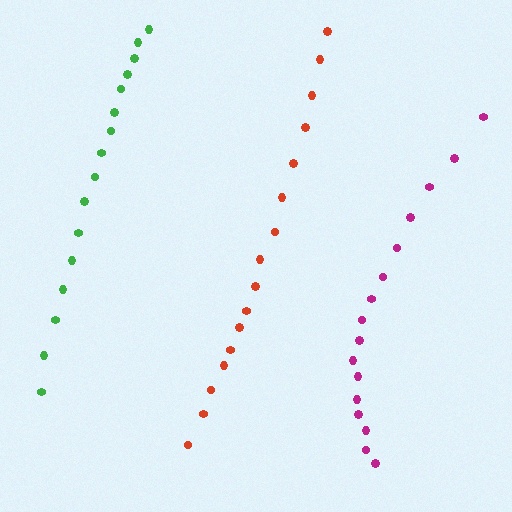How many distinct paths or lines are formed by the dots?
There are 3 distinct paths.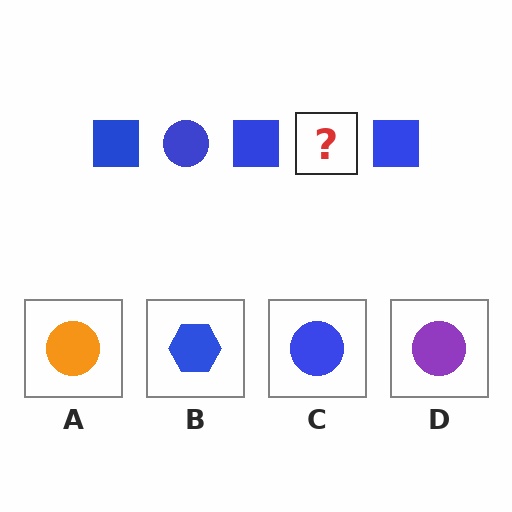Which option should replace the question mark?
Option C.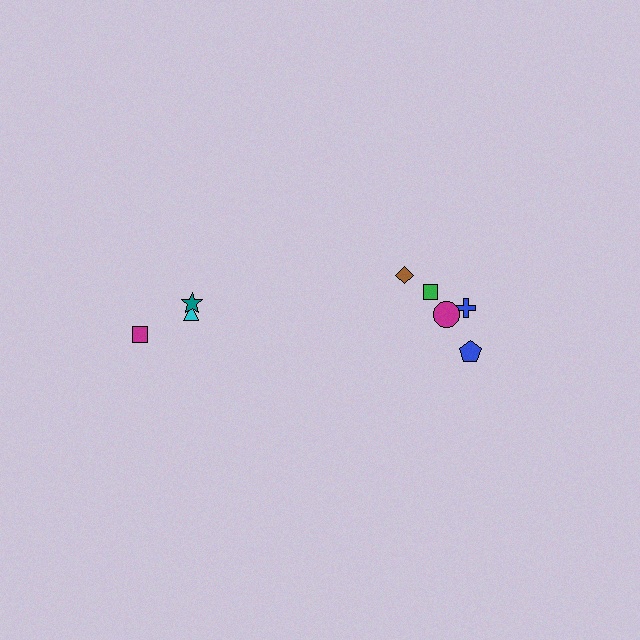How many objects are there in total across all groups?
There are 8 objects.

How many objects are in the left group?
There are 3 objects.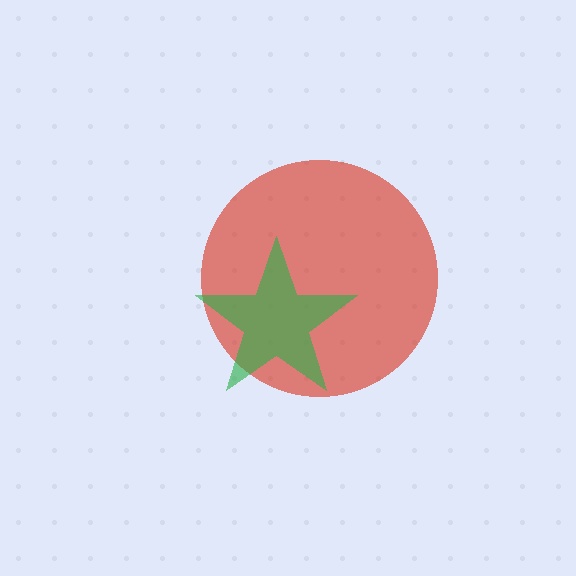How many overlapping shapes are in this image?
There are 2 overlapping shapes in the image.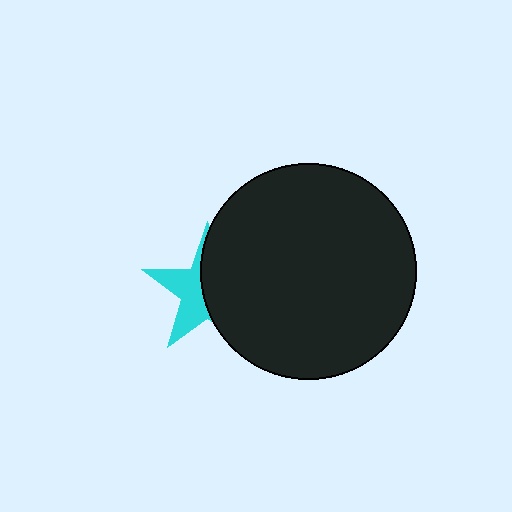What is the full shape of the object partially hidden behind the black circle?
The partially hidden object is a cyan star.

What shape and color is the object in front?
The object in front is a black circle.